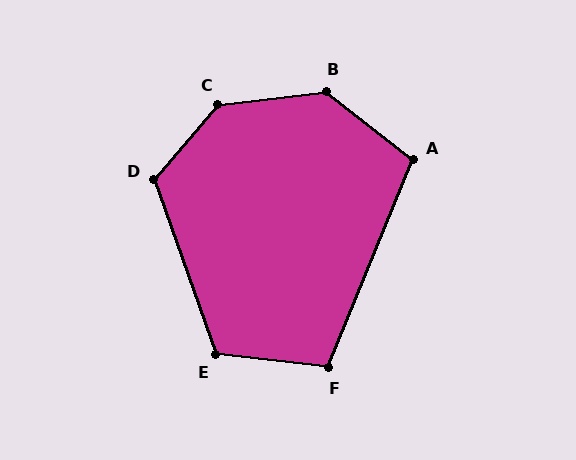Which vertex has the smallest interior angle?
F, at approximately 105 degrees.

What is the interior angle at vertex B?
Approximately 135 degrees (obtuse).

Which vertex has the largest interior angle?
C, at approximately 137 degrees.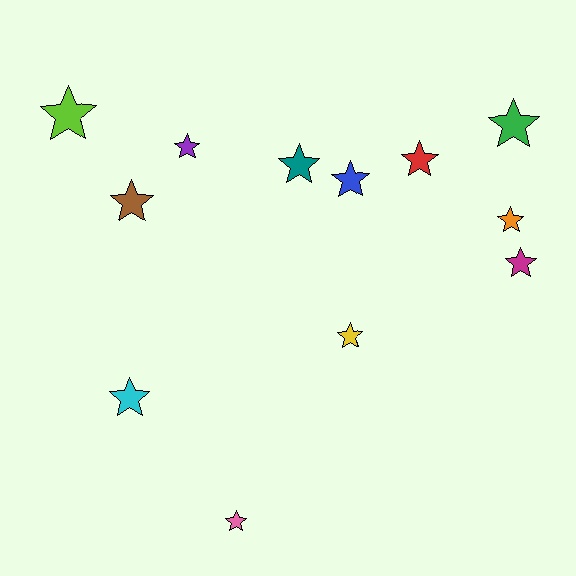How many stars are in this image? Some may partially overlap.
There are 12 stars.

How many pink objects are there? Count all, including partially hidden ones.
There is 1 pink object.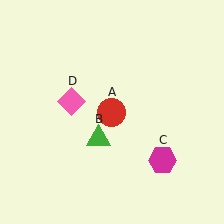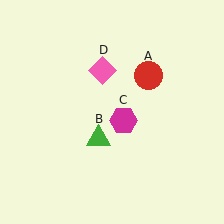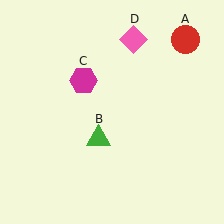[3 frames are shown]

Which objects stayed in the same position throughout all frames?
Green triangle (object B) remained stationary.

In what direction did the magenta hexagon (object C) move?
The magenta hexagon (object C) moved up and to the left.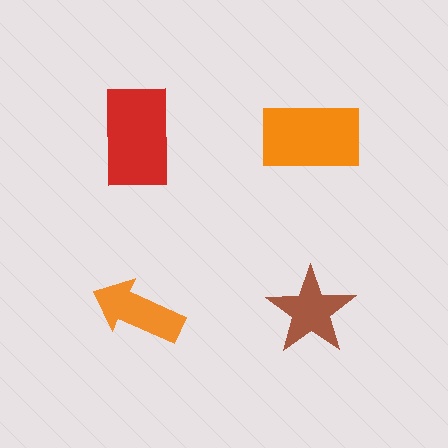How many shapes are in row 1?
2 shapes.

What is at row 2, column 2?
A brown star.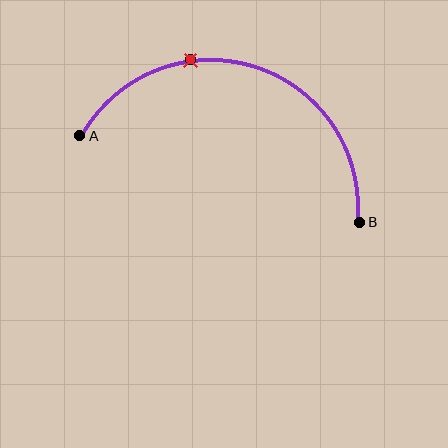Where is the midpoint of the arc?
The arc midpoint is the point on the curve farthest from the straight line joining A and B. It sits above that line.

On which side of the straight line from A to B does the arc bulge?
The arc bulges above the straight line connecting A and B.